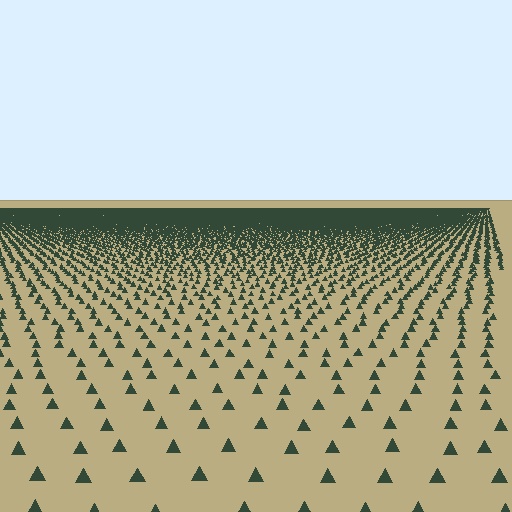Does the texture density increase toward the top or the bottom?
Density increases toward the top.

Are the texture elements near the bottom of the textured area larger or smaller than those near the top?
Larger. Near the bottom, elements are closer to the viewer and appear at a bigger on-screen size.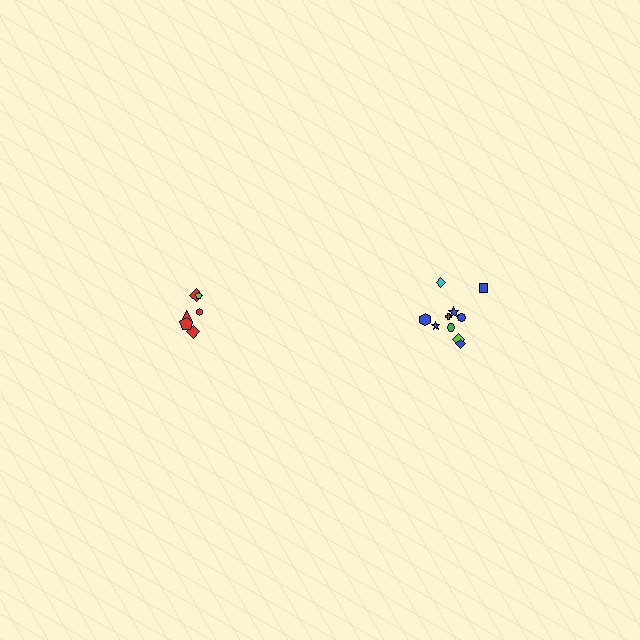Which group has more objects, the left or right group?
The right group.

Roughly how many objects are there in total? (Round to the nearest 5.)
Roughly 15 objects in total.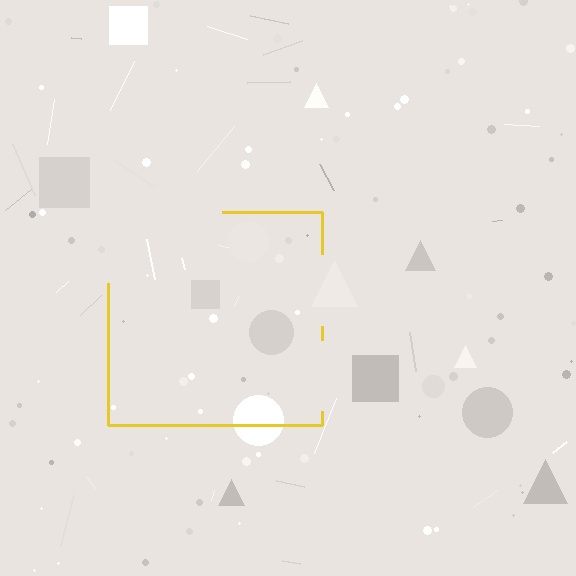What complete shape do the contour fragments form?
The contour fragments form a square.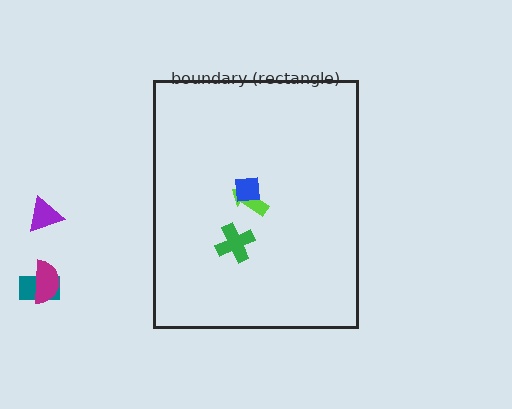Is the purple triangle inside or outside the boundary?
Outside.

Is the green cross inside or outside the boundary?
Inside.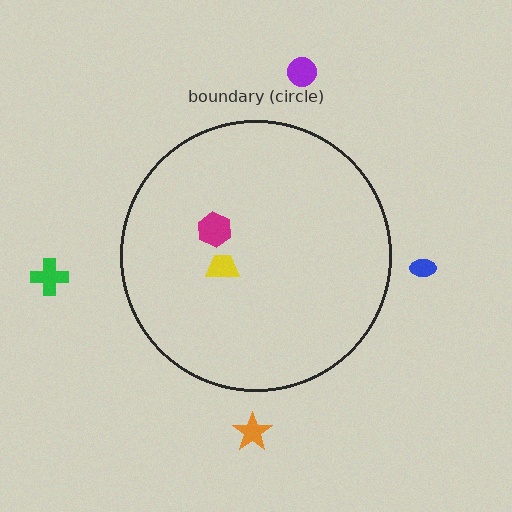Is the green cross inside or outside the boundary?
Outside.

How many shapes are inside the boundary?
2 inside, 4 outside.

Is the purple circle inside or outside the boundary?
Outside.